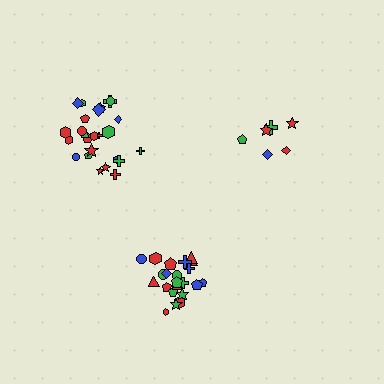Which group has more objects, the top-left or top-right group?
The top-left group.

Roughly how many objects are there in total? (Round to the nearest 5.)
Roughly 55 objects in total.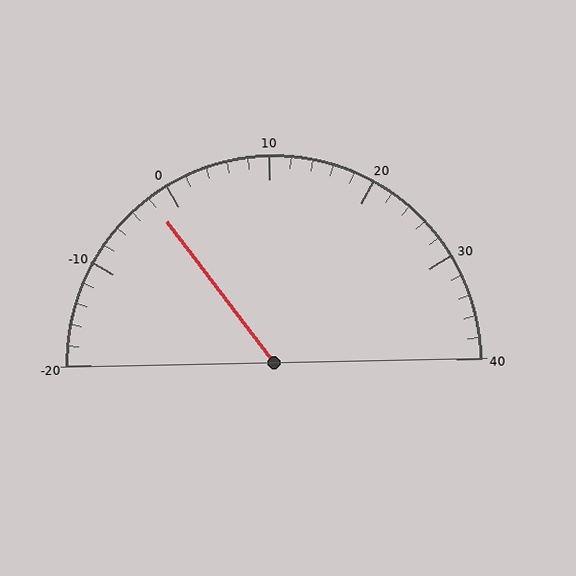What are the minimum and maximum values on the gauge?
The gauge ranges from -20 to 40.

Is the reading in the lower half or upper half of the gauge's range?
The reading is in the lower half of the range (-20 to 40).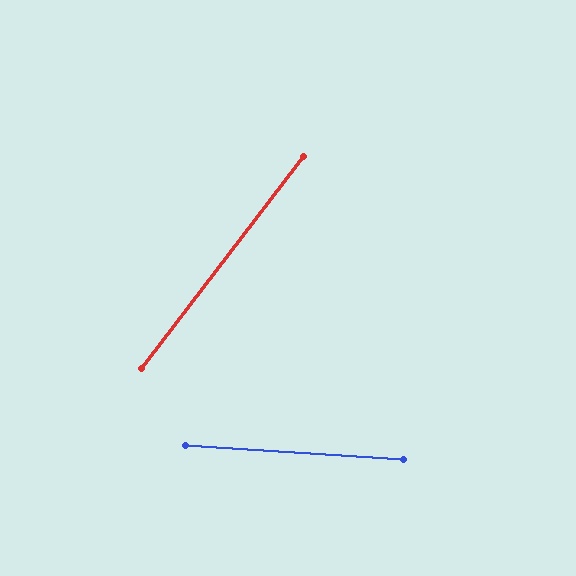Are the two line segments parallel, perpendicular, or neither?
Neither parallel nor perpendicular — they differ by about 56°.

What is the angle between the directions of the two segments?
Approximately 56 degrees.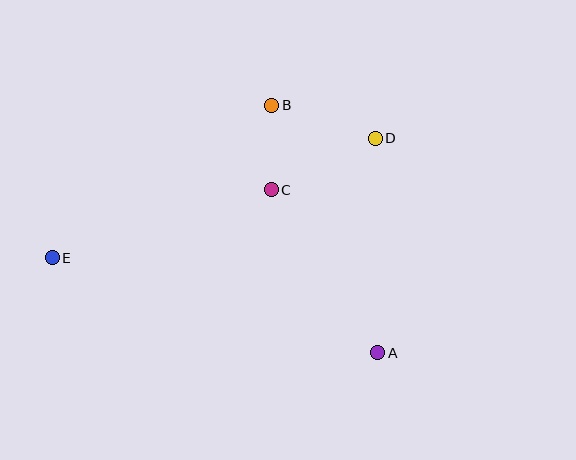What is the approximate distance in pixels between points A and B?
The distance between A and B is approximately 269 pixels.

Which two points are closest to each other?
Points B and C are closest to each other.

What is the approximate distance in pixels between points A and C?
The distance between A and C is approximately 195 pixels.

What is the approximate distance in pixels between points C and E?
The distance between C and E is approximately 229 pixels.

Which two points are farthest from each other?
Points D and E are farthest from each other.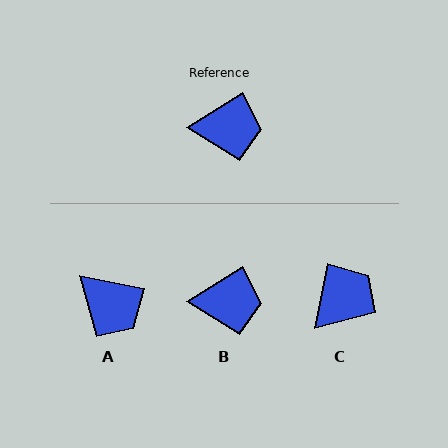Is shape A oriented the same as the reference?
No, it is off by about 43 degrees.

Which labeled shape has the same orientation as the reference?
B.